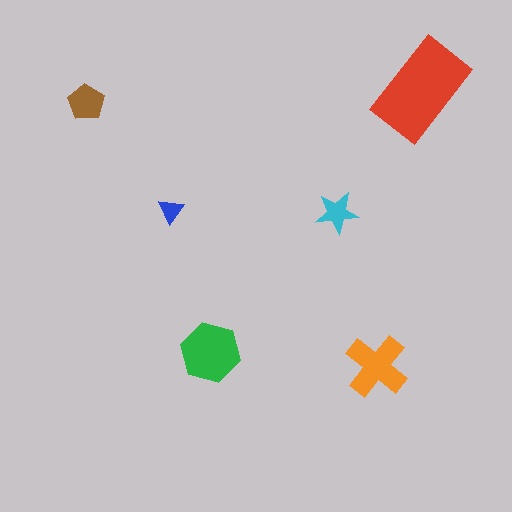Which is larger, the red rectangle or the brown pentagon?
The red rectangle.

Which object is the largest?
The red rectangle.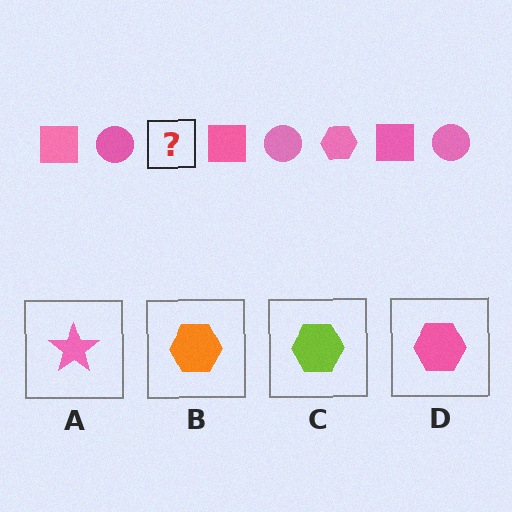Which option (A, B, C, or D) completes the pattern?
D.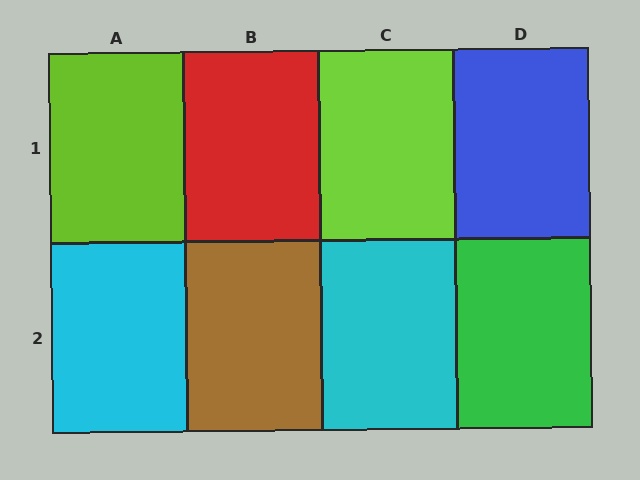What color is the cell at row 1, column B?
Red.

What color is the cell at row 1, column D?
Blue.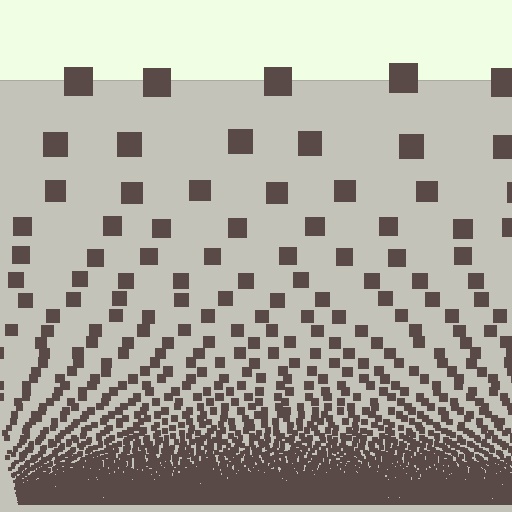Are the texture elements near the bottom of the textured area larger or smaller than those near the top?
Smaller. The gradient is inverted — elements near the bottom are smaller and denser.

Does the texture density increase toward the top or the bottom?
Density increases toward the bottom.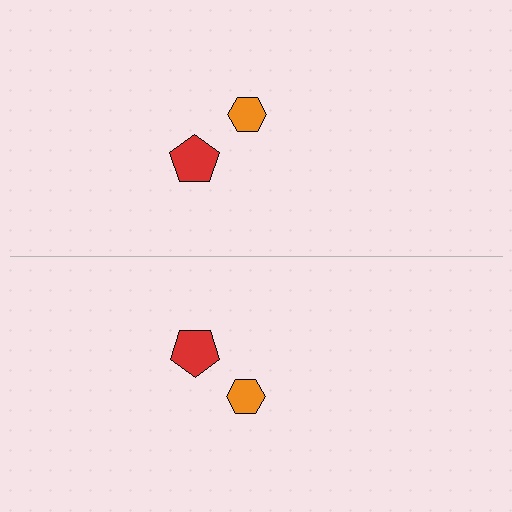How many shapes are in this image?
There are 4 shapes in this image.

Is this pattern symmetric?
Yes, this pattern has bilateral (reflection) symmetry.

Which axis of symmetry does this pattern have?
The pattern has a horizontal axis of symmetry running through the center of the image.